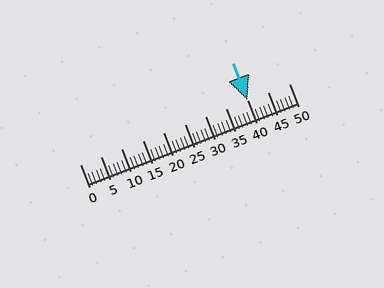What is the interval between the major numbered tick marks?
The major tick marks are spaced 5 units apart.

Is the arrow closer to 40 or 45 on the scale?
The arrow is closer to 40.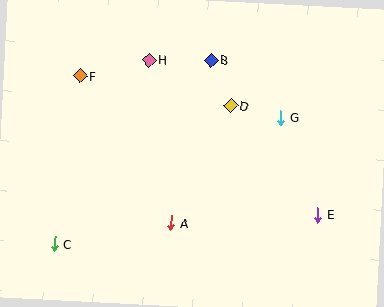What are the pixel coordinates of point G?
Point G is at (281, 118).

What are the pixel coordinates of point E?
Point E is at (318, 215).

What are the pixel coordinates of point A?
Point A is at (171, 223).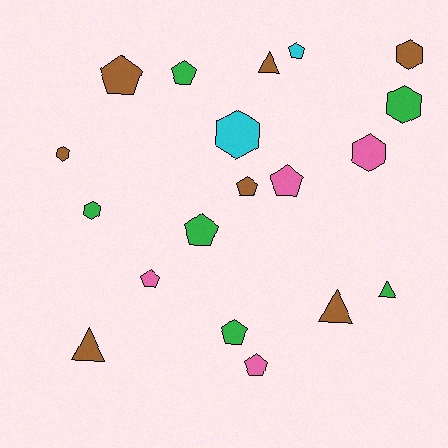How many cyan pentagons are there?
There is 1 cyan pentagon.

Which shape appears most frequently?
Pentagon, with 9 objects.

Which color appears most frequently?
Brown, with 7 objects.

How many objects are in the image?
There are 19 objects.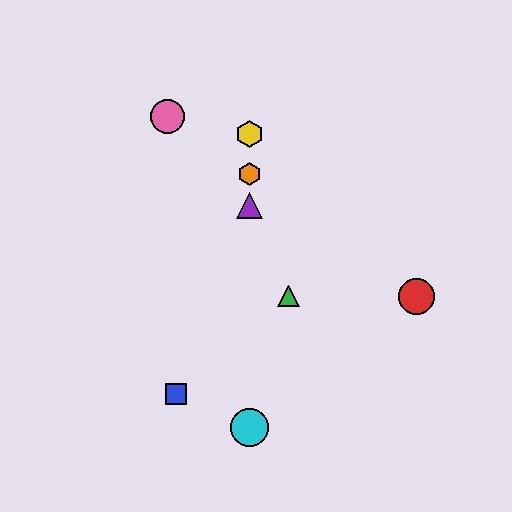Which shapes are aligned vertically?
The yellow hexagon, the purple triangle, the orange hexagon, the cyan circle are aligned vertically.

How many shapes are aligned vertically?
4 shapes (the yellow hexagon, the purple triangle, the orange hexagon, the cyan circle) are aligned vertically.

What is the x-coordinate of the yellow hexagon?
The yellow hexagon is at x≈250.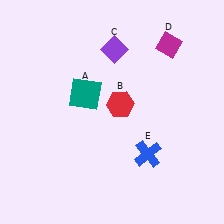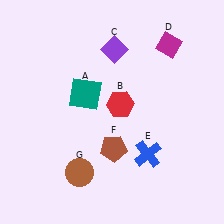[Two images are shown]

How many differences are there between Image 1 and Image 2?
There are 2 differences between the two images.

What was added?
A brown pentagon (F), a brown circle (G) were added in Image 2.